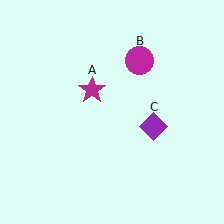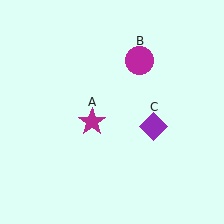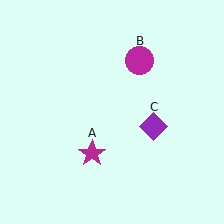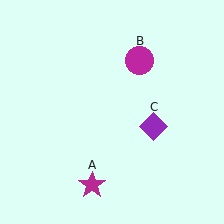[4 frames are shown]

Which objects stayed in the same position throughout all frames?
Magenta circle (object B) and purple diamond (object C) remained stationary.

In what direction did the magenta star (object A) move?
The magenta star (object A) moved down.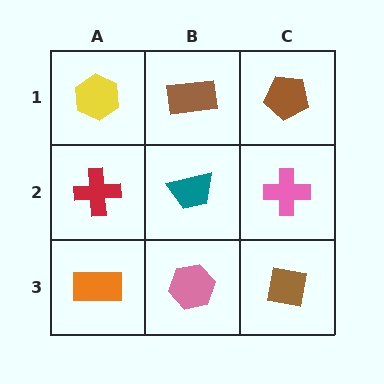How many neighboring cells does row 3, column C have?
2.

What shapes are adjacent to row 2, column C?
A brown pentagon (row 1, column C), a brown square (row 3, column C), a teal trapezoid (row 2, column B).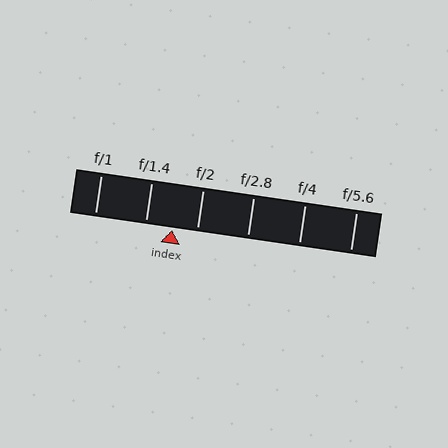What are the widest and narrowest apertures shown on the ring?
The widest aperture shown is f/1 and the narrowest is f/5.6.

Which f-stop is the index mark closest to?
The index mark is closest to f/2.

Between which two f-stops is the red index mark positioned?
The index mark is between f/1.4 and f/2.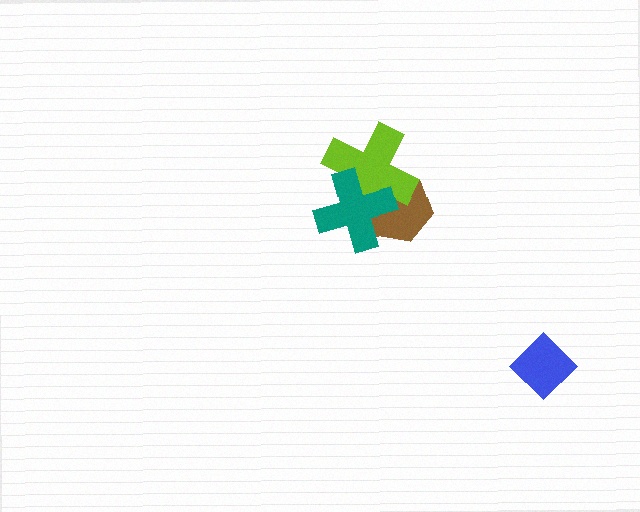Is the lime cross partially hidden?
Yes, it is partially covered by another shape.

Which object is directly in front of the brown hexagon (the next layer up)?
The lime cross is directly in front of the brown hexagon.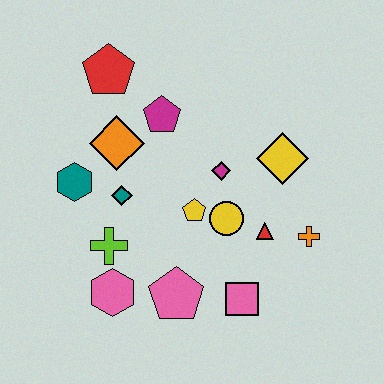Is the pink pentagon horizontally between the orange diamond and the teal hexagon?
No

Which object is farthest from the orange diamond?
The orange cross is farthest from the orange diamond.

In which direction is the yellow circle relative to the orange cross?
The yellow circle is to the left of the orange cross.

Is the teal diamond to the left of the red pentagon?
No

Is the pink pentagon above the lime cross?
No